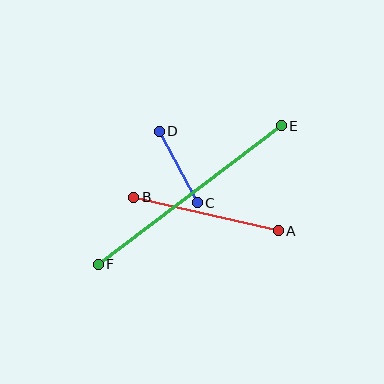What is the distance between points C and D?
The distance is approximately 81 pixels.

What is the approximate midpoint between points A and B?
The midpoint is at approximately (206, 214) pixels.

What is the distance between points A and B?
The distance is approximately 148 pixels.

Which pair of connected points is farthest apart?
Points E and F are farthest apart.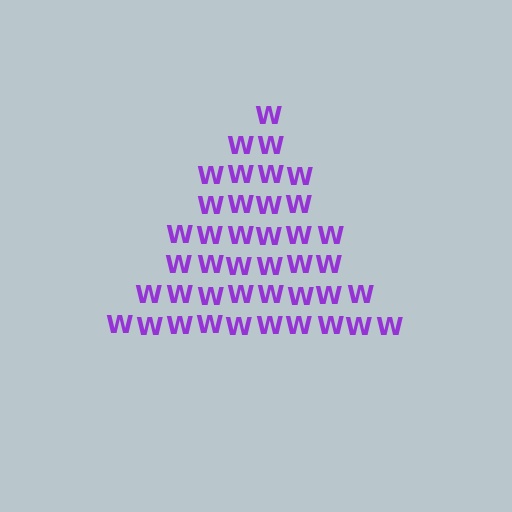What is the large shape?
The large shape is a triangle.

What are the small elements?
The small elements are letter W's.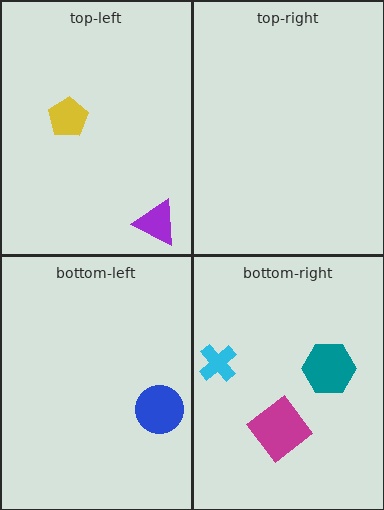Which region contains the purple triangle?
The top-left region.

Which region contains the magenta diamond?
The bottom-right region.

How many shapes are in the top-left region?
2.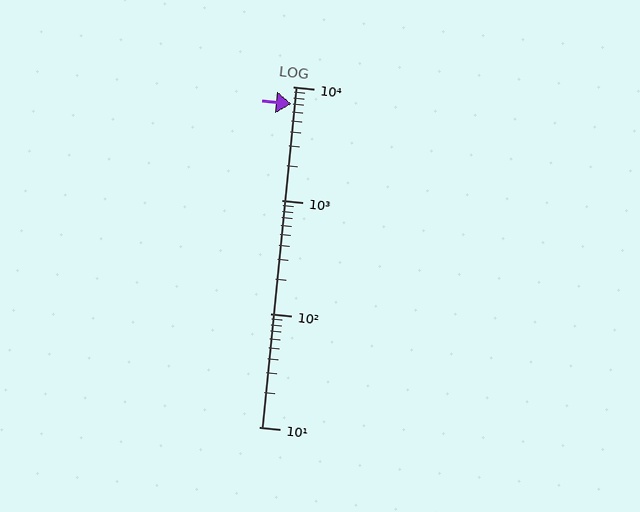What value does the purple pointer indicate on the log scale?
The pointer indicates approximately 7000.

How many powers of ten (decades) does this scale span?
The scale spans 3 decades, from 10 to 10000.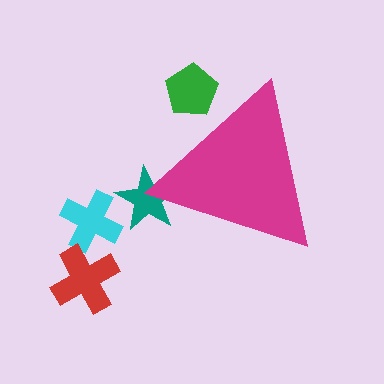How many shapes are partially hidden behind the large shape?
2 shapes are partially hidden.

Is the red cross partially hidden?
No, the red cross is fully visible.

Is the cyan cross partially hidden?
No, the cyan cross is fully visible.